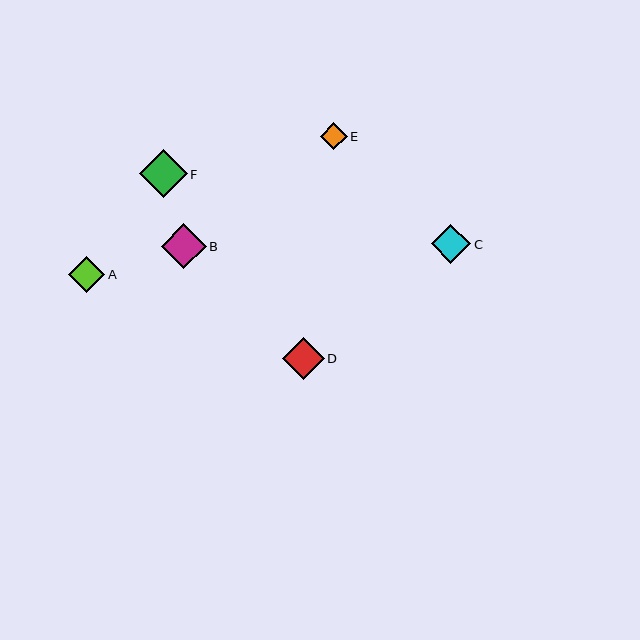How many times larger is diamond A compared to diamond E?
Diamond A is approximately 1.3 times the size of diamond E.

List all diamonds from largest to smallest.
From largest to smallest: F, B, D, C, A, E.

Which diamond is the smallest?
Diamond E is the smallest with a size of approximately 27 pixels.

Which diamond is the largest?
Diamond F is the largest with a size of approximately 48 pixels.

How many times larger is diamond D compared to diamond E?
Diamond D is approximately 1.5 times the size of diamond E.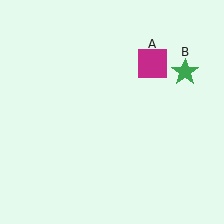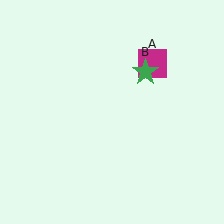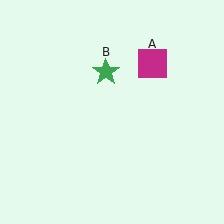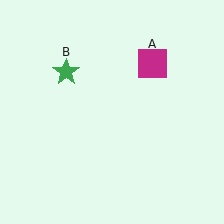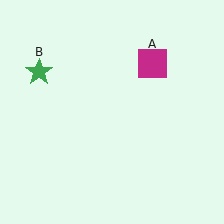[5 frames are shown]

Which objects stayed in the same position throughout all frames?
Magenta square (object A) remained stationary.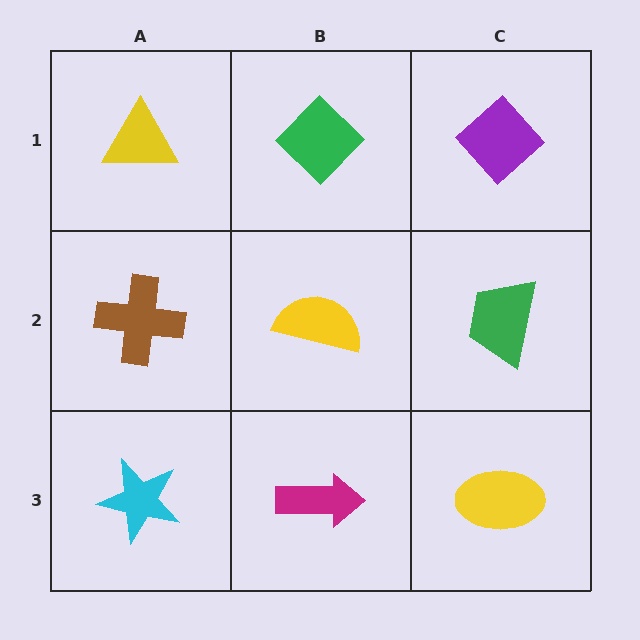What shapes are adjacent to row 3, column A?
A brown cross (row 2, column A), a magenta arrow (row 3, column B).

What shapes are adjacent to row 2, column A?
A yellow triangle (row 1, column A), a cyan star (row 3, column A), a yellow semicircle (row 2, column B).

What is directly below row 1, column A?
A brown cross.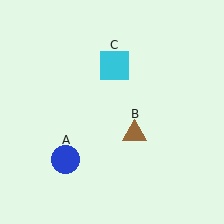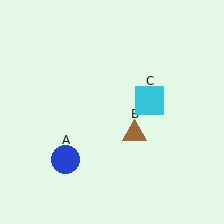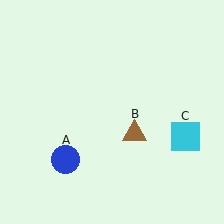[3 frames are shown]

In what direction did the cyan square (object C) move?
The cyan square (object C) moved down and to the right.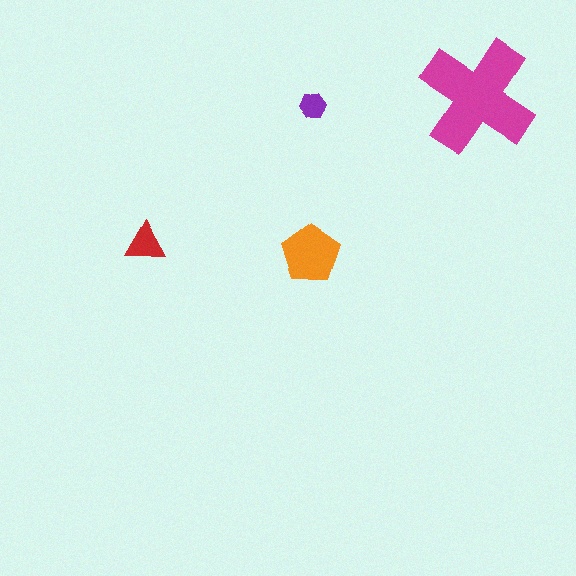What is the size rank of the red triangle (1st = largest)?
3rd.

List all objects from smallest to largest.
The purple hexagon, the red triangle, the orange pentagon, the magenta cross.